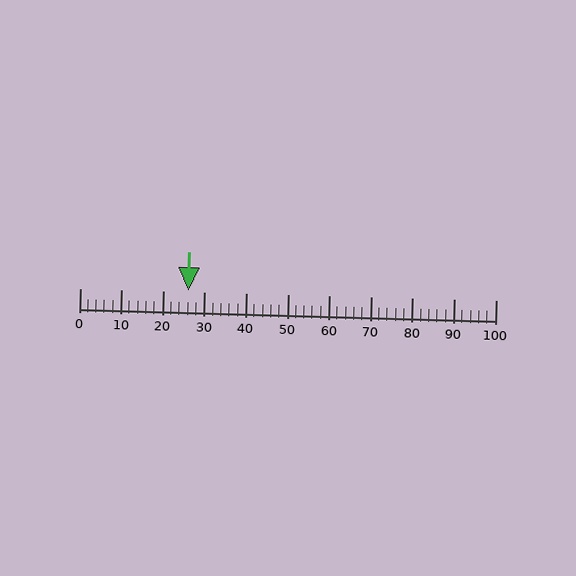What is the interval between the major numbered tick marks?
The major tick marks are spaced 10 units apart.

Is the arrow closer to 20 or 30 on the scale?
The arrow is closer to 30.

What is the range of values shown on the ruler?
The ruler shows values from 0 to 100.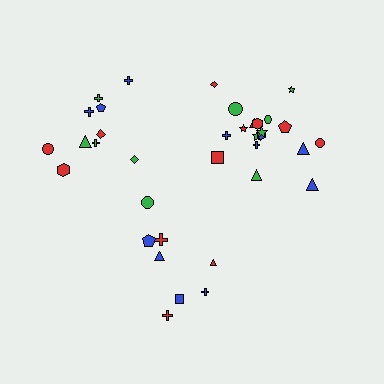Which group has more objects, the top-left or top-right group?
The top-right group.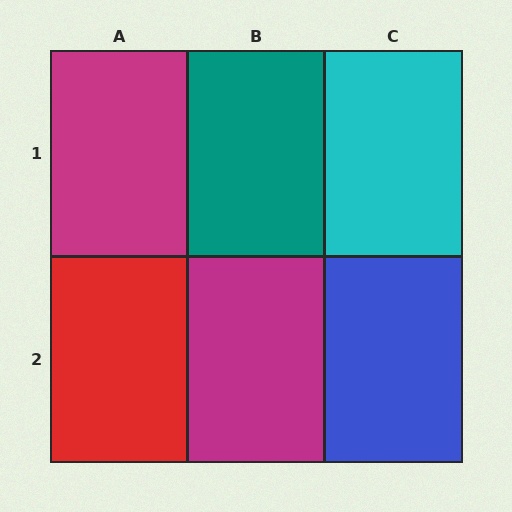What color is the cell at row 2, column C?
Blue.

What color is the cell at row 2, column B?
Magenta.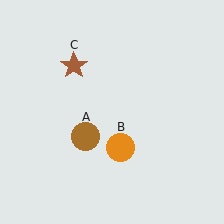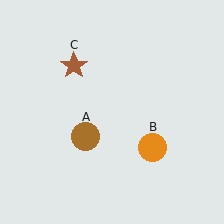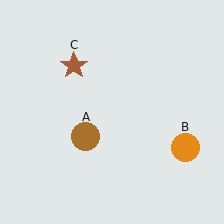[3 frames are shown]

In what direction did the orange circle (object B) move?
The orange circle (object B) moved right.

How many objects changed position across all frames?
1 object changed position: orange circle (object B).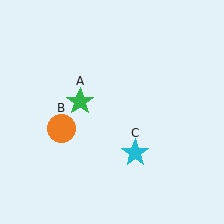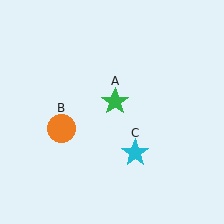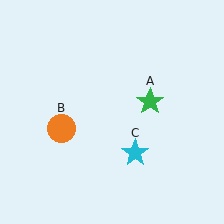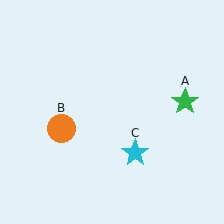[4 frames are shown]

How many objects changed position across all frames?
1 object changed position: green star (object A).